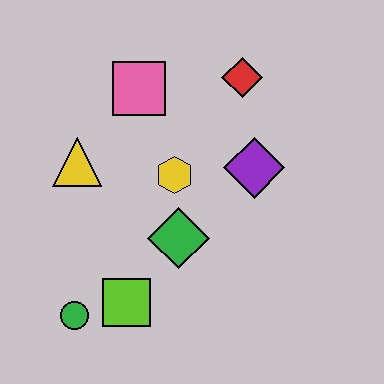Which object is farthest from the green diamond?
The red diamond is farthest from the green diamond.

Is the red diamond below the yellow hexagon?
No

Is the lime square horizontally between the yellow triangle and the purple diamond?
Yes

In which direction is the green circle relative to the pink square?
The green circle is below the pink square.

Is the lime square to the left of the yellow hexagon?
Yes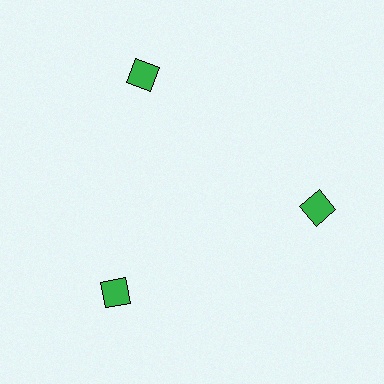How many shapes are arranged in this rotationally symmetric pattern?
There are 3 shapes, arranged in 3 groups of 1.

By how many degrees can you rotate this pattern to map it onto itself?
The pattern maps onto itself every 120 degrees of rotation.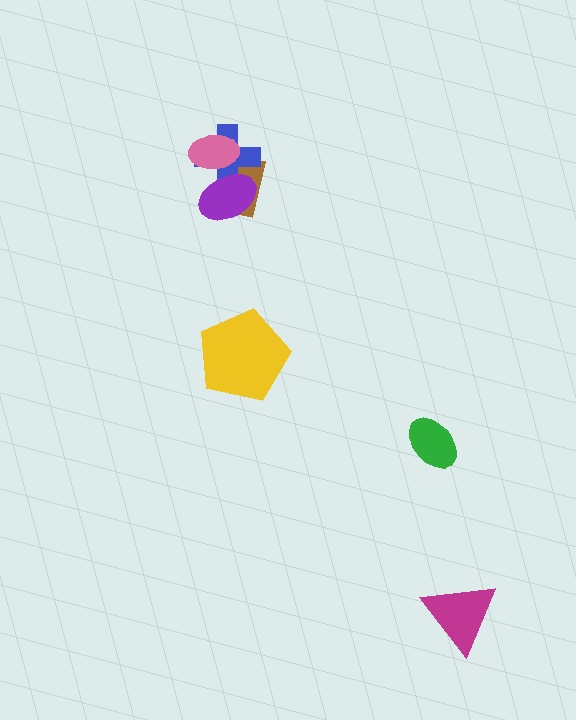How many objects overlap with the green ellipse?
0 objects overlap with the green ellipse.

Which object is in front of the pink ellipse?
The purple ellipse is in front of the pink ellipse.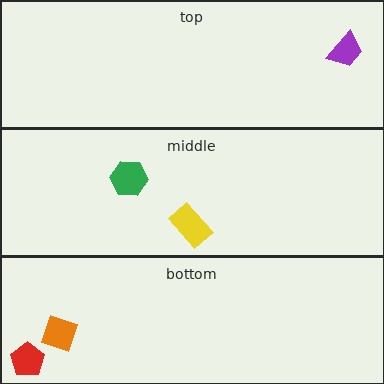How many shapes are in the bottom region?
2.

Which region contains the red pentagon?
The bottom region.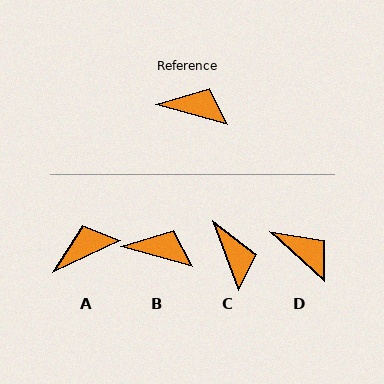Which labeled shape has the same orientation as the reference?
B.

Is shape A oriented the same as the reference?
No, it is off by about 41 degrees.